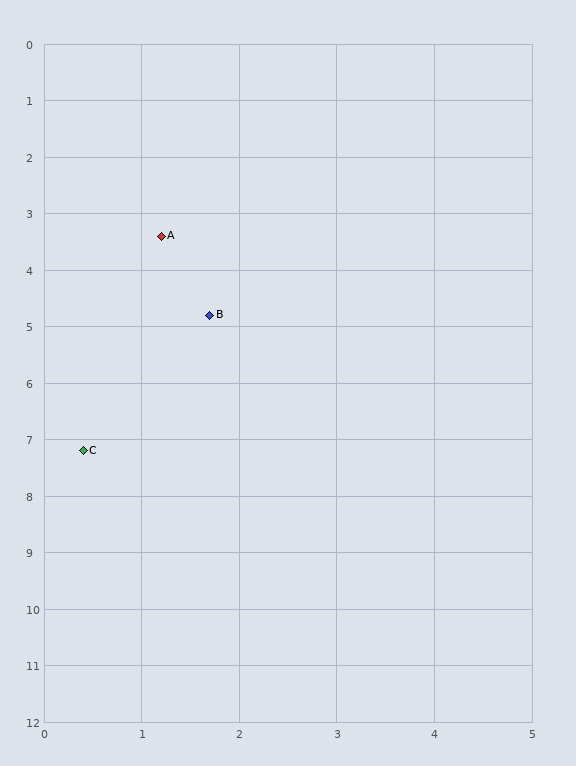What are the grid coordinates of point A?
Point A is at approximately (1.2, 3.4).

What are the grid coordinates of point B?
Point B is at approximately (1.7, 4.8).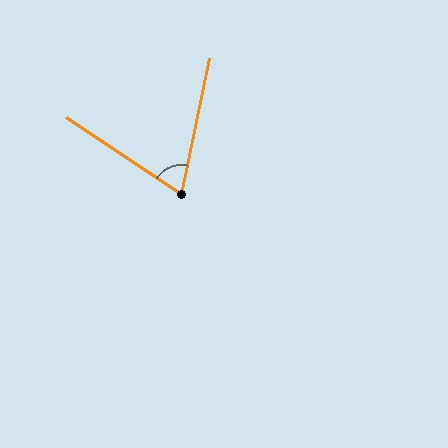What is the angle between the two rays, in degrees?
Approximately 68 degrees.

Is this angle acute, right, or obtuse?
It is acute.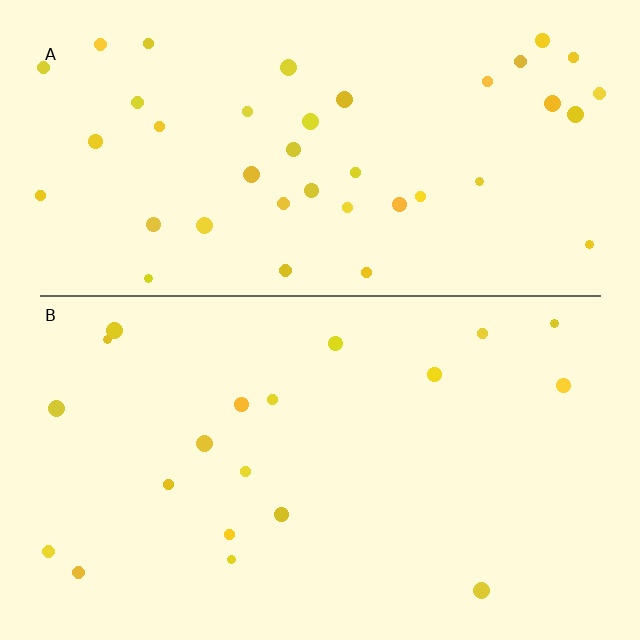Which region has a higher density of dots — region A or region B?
A (the top).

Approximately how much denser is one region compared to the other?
Approximately 2.1× — region A over region B.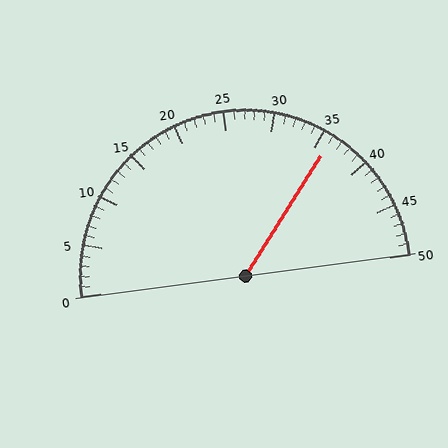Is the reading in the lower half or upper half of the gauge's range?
The reading is in the upper half of the range (0 to 50).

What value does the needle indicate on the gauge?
The needle indicates approximately 36.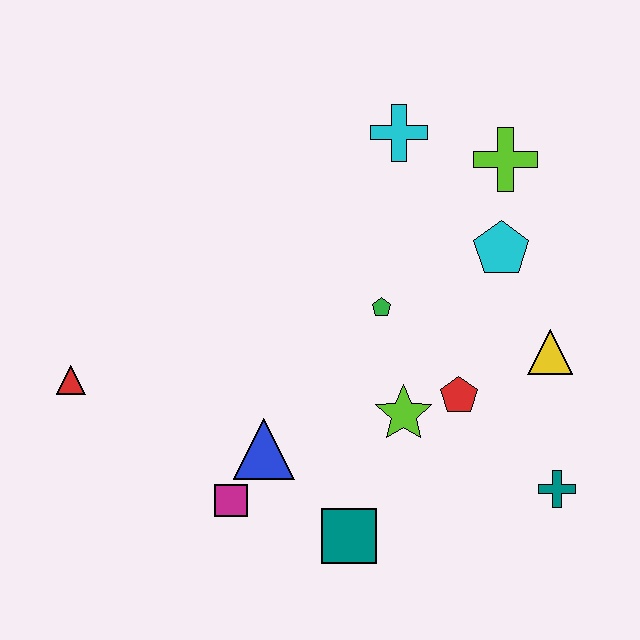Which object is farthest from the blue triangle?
The lime cross is farthest from the blue triangle.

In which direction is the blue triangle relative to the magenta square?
The blue triangle is above the magenta square.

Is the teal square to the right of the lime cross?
No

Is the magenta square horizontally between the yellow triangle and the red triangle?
Yes